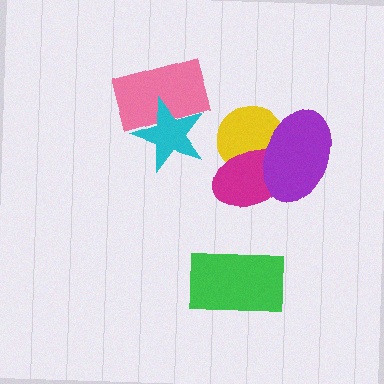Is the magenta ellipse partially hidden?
Yes, it is partially covered by another shape.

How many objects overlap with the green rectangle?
0 objects overlap with the green rectangle.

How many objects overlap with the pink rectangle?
1 object overlaps with the pink rectangle.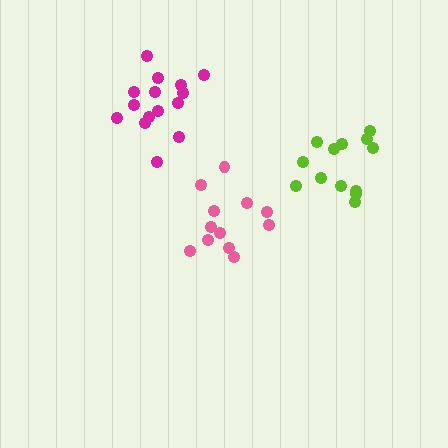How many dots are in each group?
Group 1: 12 dots, Group 2: 13 dots, Group 3: 15 dots (40 total).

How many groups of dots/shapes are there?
There are 3 groups.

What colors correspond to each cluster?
The clusters are colored: pink, lime, magenta.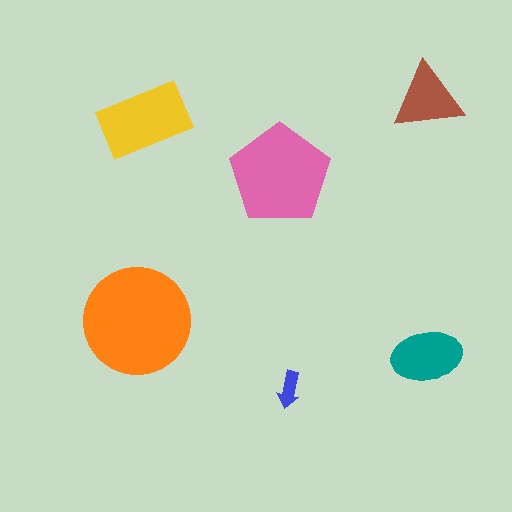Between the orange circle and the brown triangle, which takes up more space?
The orange circle.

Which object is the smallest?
The blue arrow.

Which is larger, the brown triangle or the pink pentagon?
The pink pentagon.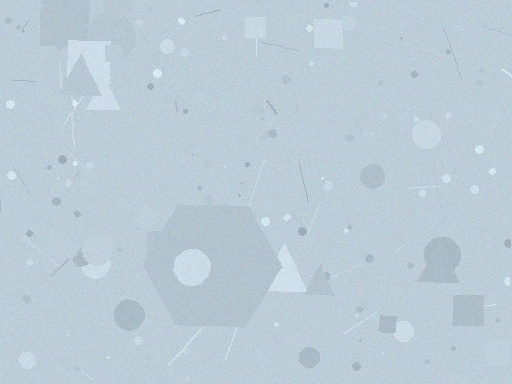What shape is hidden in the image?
A hexagon is hidden in the image.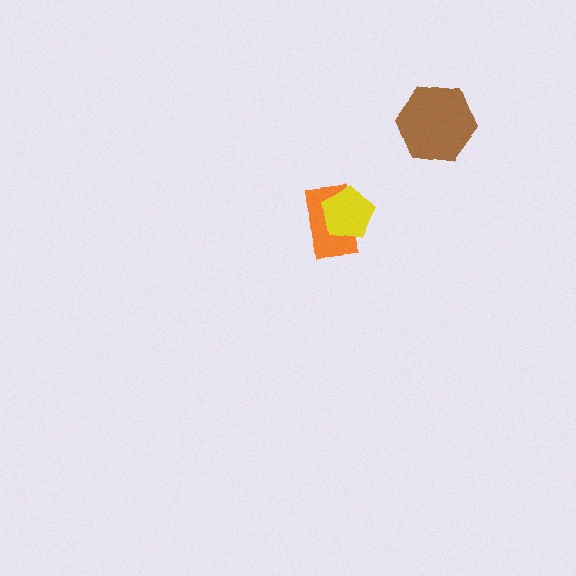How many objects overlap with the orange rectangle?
1 object overlaps with the orange rectangle.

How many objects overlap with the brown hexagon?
0 objects overlap with the brown hexagon.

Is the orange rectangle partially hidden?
Yes, it is partially covered by another shape.